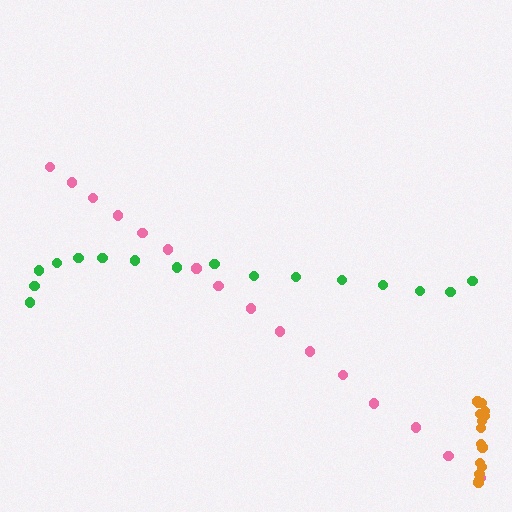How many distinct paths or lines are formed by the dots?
There are 3 distinct paths.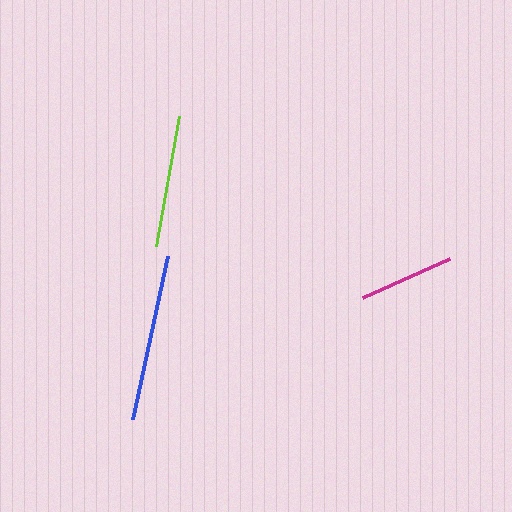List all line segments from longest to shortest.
From longest to shortest: blue, lime, magenta.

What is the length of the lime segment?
The lime segment is approximately 131 pixels long.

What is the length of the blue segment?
The blue segment is approximately 167 pixels long.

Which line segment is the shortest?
The magenta line is the shortest at approximately 96 pixels.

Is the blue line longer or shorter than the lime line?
The blue line is longer than the lime line.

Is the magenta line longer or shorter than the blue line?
The blue line is longer than the magenta line.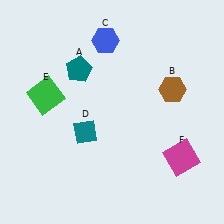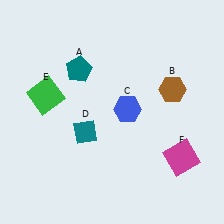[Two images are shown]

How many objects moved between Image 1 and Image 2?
1 object moved between the two images.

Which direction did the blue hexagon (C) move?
The blue hexagon (C) moved down.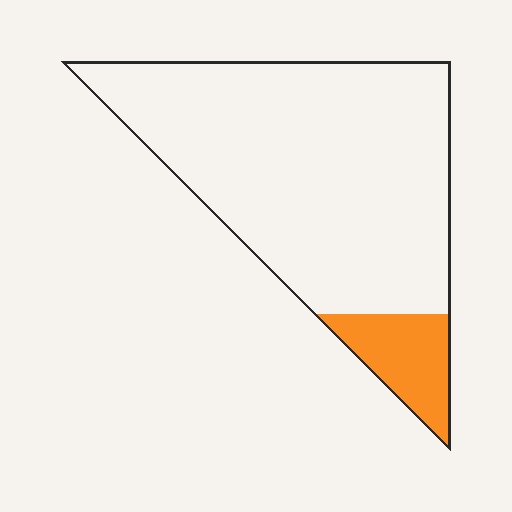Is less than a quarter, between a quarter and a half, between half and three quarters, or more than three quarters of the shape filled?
Less than a quarter.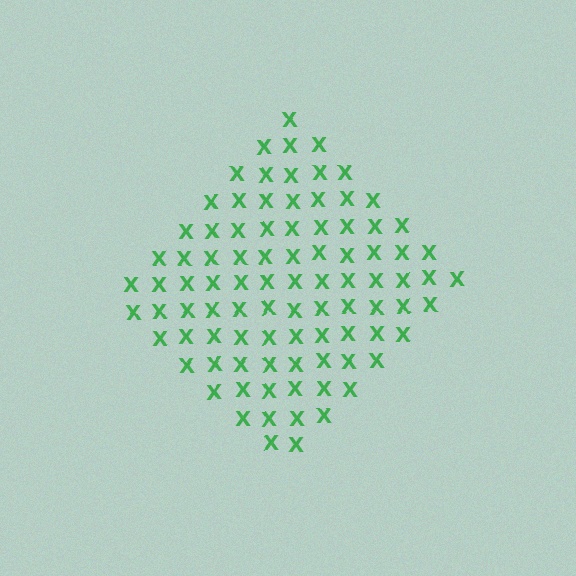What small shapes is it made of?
It is made of small letter X's.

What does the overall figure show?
The overall figure shows a diamond.